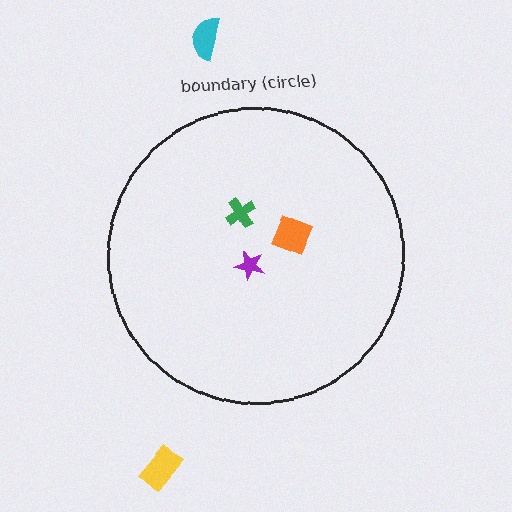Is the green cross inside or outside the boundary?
Inside.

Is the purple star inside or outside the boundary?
Inside.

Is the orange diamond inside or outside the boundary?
Inside.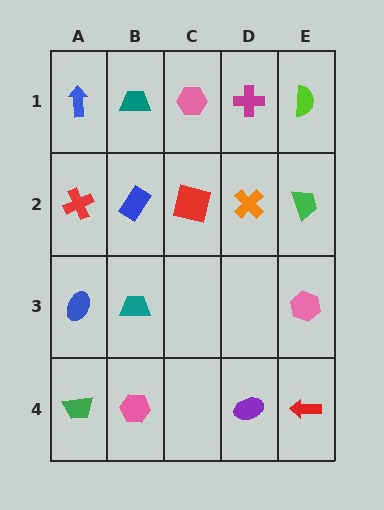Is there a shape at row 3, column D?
No, that cell is empty.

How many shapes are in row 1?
5 shapes.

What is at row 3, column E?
A pink hexagon.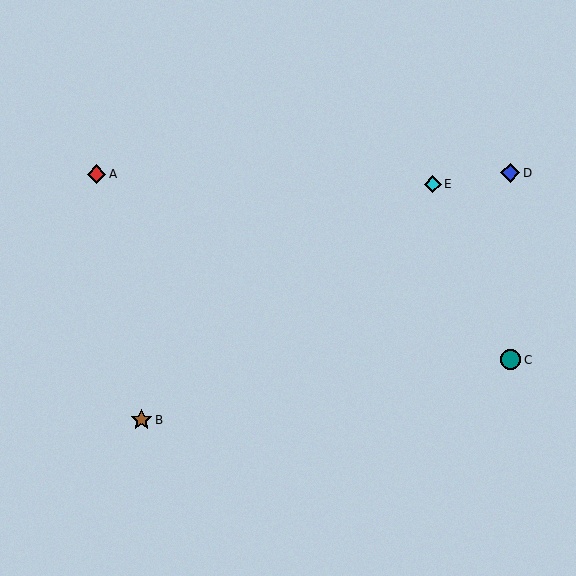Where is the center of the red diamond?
The center of the red diamond is at (96, 174).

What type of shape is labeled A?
Shape A is a red diamond.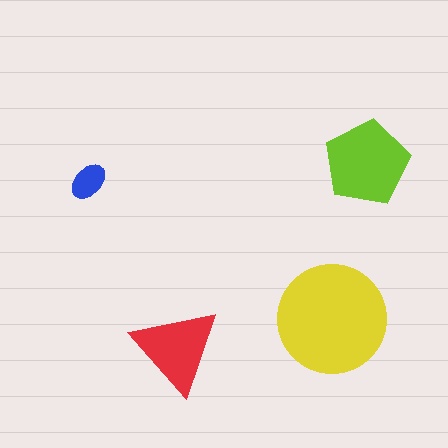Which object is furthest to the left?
The blue ellipse is leftmost.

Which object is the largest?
The yellow circle.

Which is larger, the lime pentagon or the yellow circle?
The yellow circle.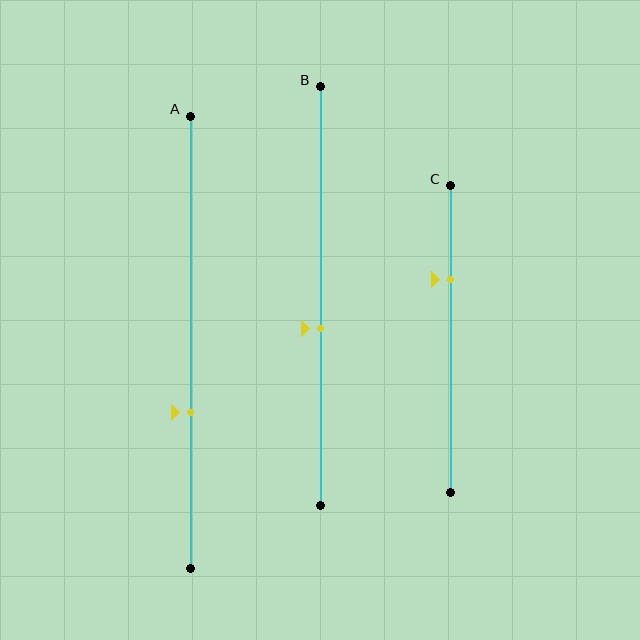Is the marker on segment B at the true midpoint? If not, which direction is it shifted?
No, the marker on segment B is shifted downward by about 8% of the segment length.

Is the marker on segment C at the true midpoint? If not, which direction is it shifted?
No, the marker on segment C is shifted upward by about 19% of the segment length.